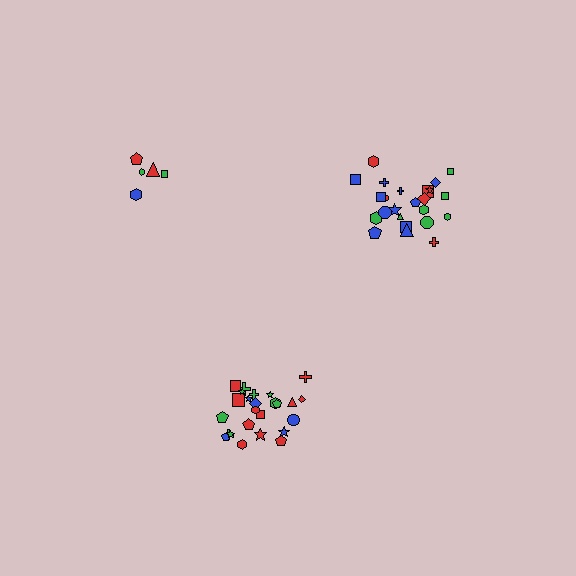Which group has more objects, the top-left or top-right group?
The top-right group.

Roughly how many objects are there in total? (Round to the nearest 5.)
Roughly 55 objects in total.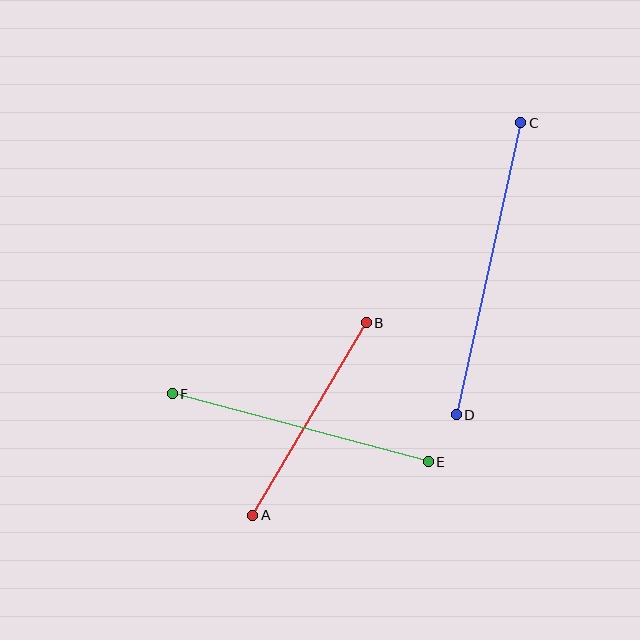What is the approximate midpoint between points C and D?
The midpoint is at approximately (488, 269) pixels.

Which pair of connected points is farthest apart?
Points C and D are farthest apart.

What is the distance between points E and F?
The distance is approximately 265 pixels.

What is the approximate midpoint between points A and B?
The midpoint is at approximately (310, 419) pixels.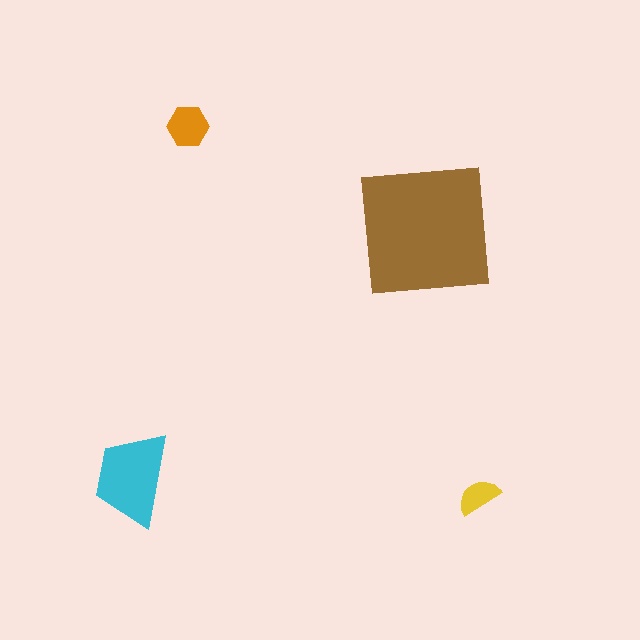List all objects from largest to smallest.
The brown square, the cyan trapezoid, the orange hexagon, the yellow semicircle.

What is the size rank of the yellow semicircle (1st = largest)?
4th.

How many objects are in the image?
There are 4 objects in the image.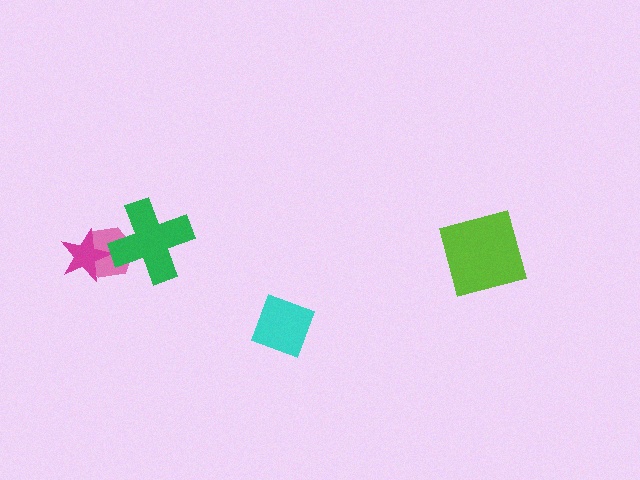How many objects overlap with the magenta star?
1 object overlaps with the magenta star.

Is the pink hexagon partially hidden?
Yes, it is partially covered by another shape.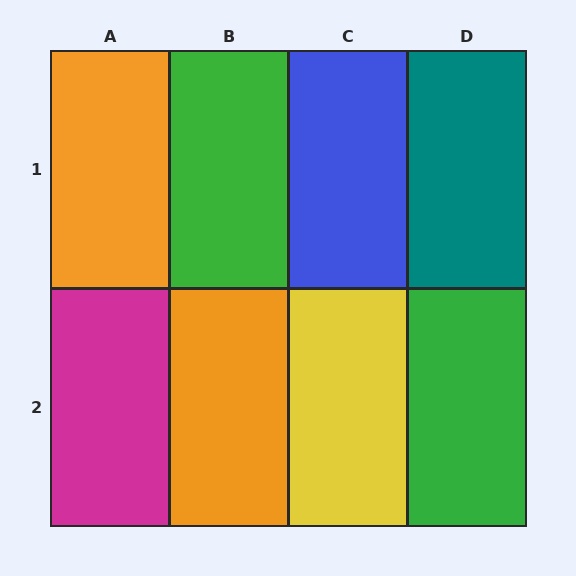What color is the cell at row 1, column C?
Blue.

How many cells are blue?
1 cell is blue.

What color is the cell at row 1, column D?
Teal.